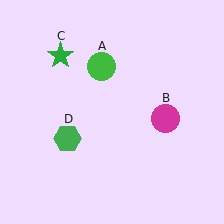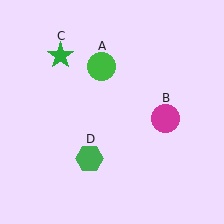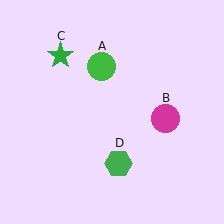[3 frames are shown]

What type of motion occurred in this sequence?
The green hexagon (object D) rotated counterclockwise around the center of the scene.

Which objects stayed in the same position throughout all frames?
Green circle (object A) and magenta circle (object B) and green star (object C) remained stationary.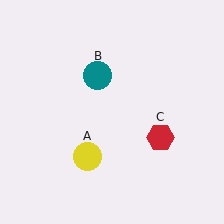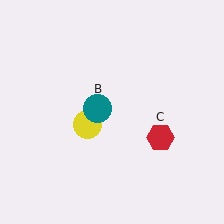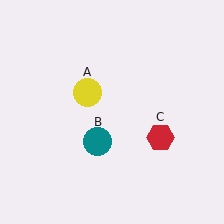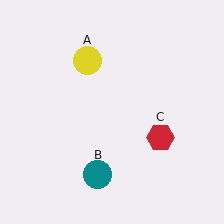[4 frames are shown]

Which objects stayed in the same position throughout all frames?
Red hexagon (object C) remained stationary.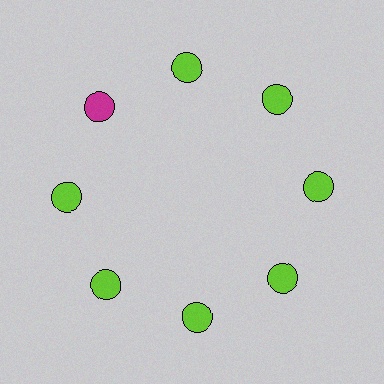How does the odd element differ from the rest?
It has a different color: magenta instead of lime.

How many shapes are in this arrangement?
There are 8 shapes arranged in a ring pattern.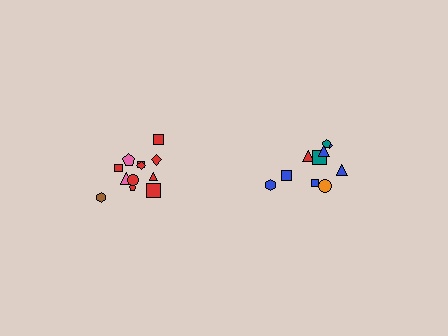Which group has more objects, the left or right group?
The left group.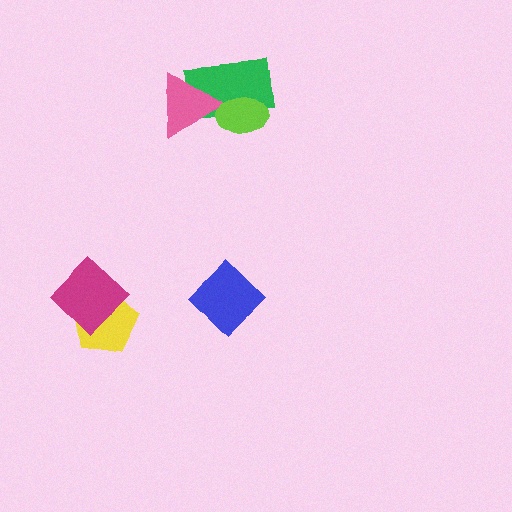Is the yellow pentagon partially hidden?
Yes, it is partially covered by another shape.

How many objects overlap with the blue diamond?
0 objects overlap with the blue diamond.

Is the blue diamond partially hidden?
No, no other shape covers it.